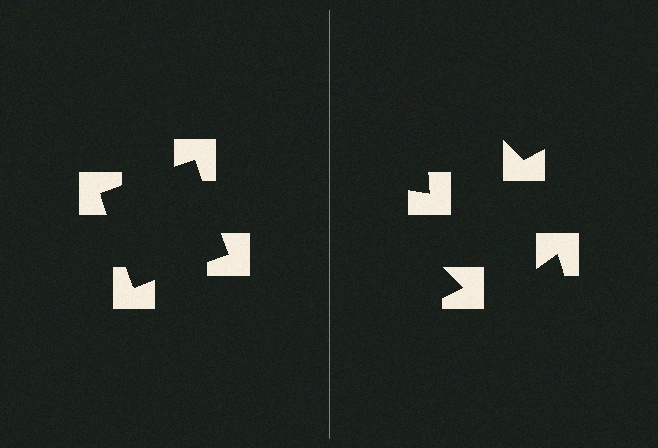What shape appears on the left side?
An illusory square.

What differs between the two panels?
The notched squares are positioned identically on both sides; only the wedge orientations differ. On the left they align to a square; on the right they are misaligned.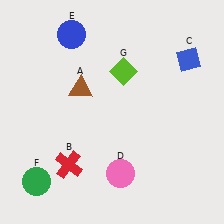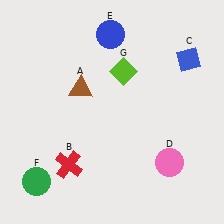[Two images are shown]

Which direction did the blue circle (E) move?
The blue circle (E) moved right.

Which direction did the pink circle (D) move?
The pink circle (D) moved right.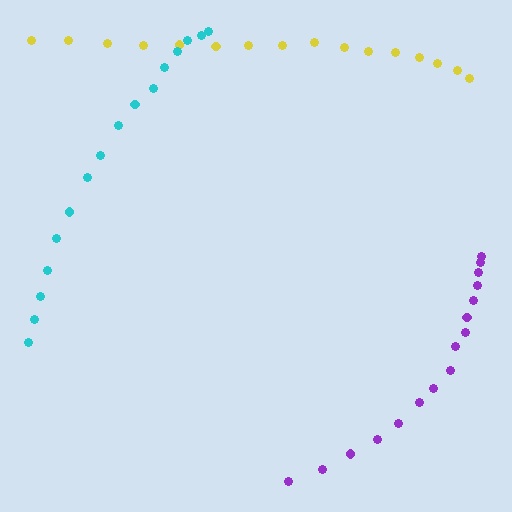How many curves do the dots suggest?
There are 3 distinct paths.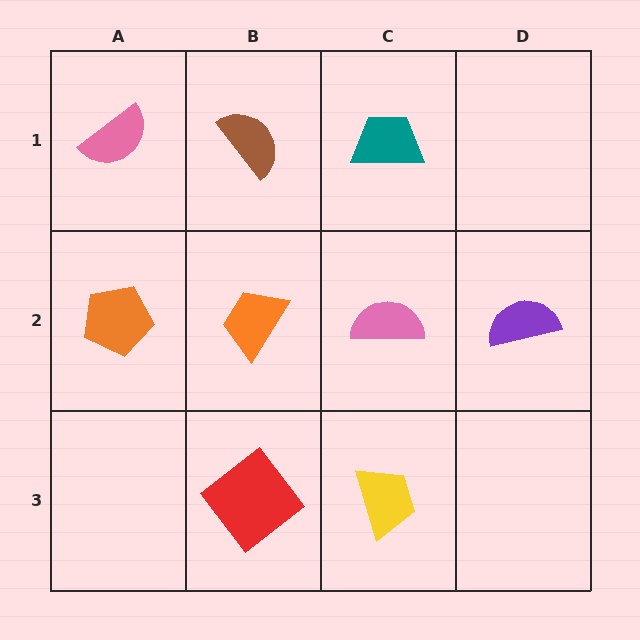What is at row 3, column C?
A yellow trapezoid.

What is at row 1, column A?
A pink semicircle.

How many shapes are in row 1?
3 shapes.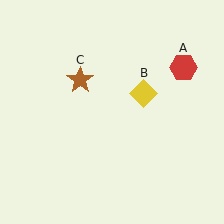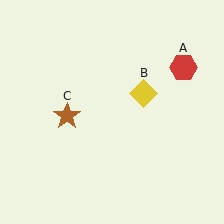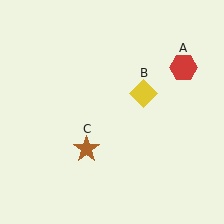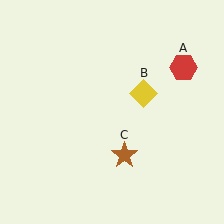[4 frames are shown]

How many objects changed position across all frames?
1 object changed position: brown star (object C).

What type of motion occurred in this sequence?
The brown star (object C) rotated counterclockwise around the center of the scene.